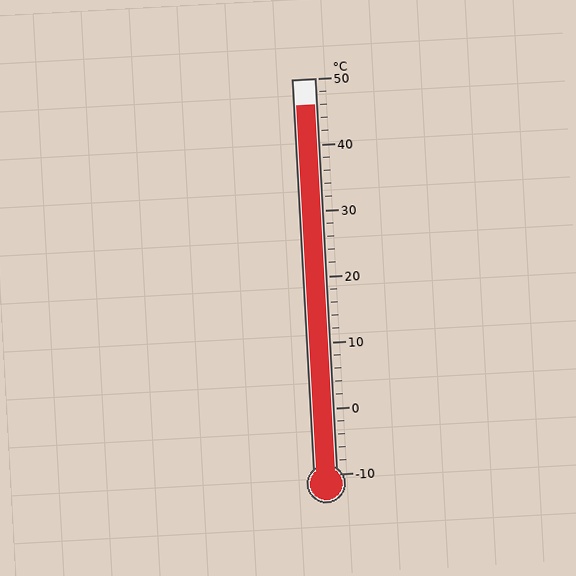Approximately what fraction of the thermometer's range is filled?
The thermometer is filled to approximately 95% of its range.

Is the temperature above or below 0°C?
The temperature is above 0°C.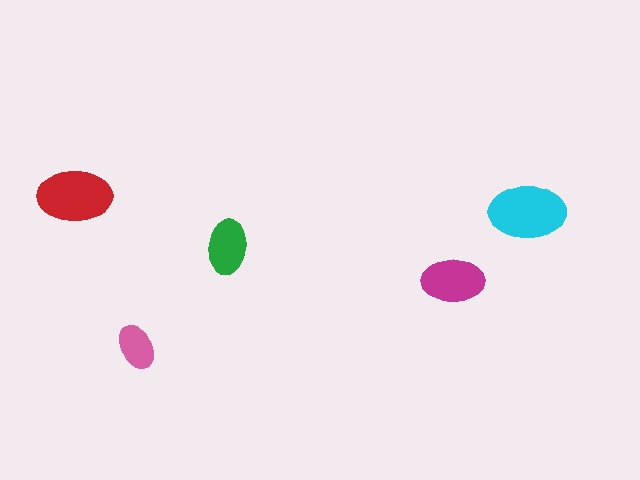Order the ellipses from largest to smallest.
the cyan one, the red one, the magenta one, the green one, the pink one.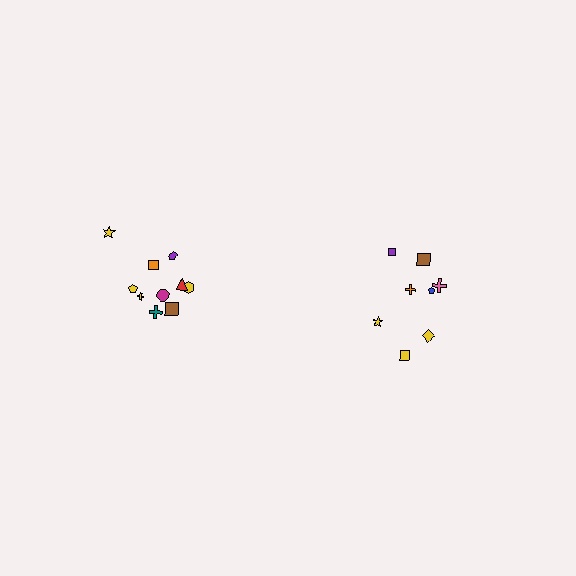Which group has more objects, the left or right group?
The left group.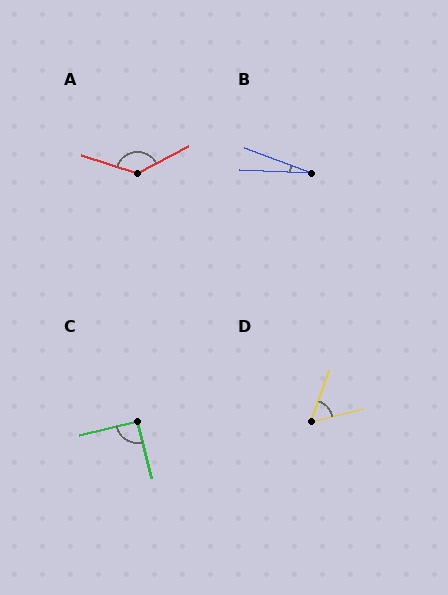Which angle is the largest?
A, at approximately 134 degrees.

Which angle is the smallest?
B, at approximately 18 degrees.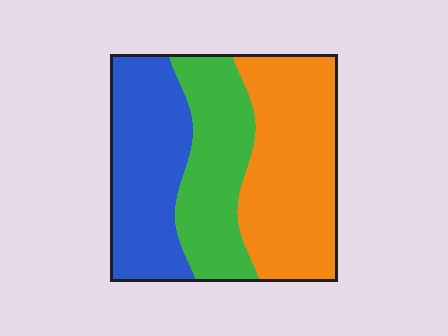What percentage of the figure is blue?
Blue takes up about one third (1/3) of the figure.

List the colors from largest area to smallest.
From largest to smallest: orange, blue, green.